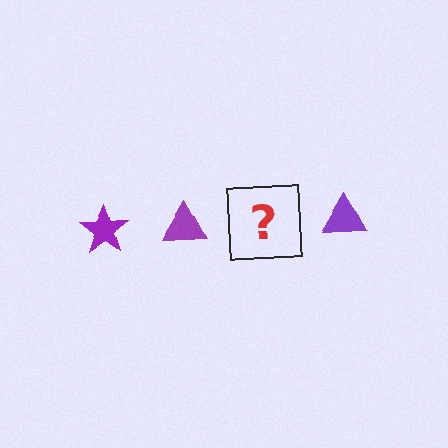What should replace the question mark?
The question mark should be replaced with a purple star.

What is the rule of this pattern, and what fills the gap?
The rule is that the pattern cycles through star, triangle shapes in purple. The gap should be filled with a purple star.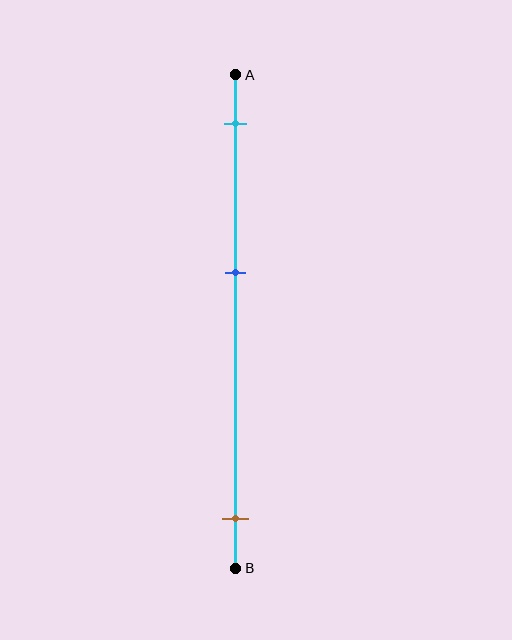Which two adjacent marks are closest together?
The cyan and blue marks are the closest adjacent pair.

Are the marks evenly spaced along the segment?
No, the marks are not evenly spaced.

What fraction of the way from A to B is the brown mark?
The brown mark is approximately 90% (0.9) of the way from A to B.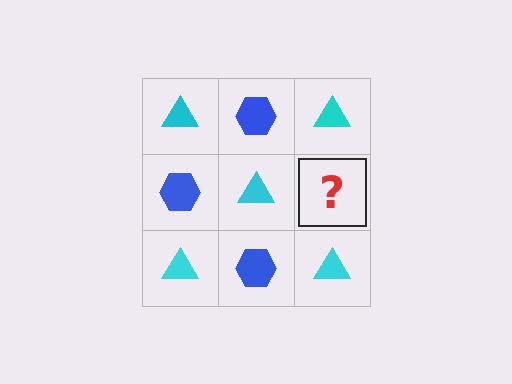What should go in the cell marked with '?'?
The missing cell should contain a blue hexagon.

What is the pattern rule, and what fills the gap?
The rule is that it alternates cyan triangle and blue hexagon in a checkerboard pattern. The gap should be filled with a blue hexagon.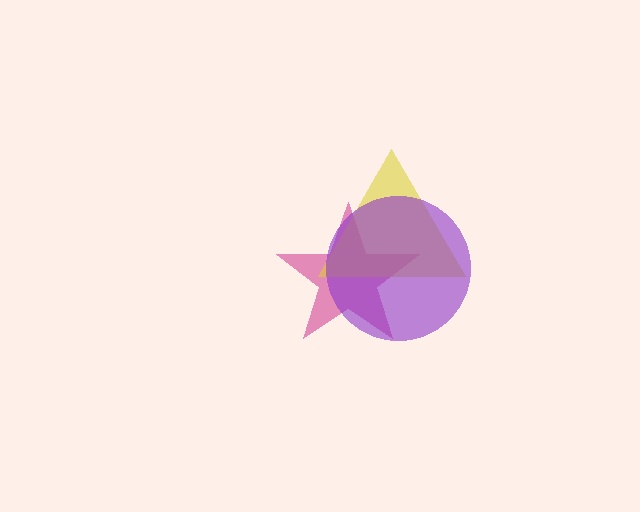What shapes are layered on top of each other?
The layered shapes are: a magenta star, a yellow triangle, a purple circle.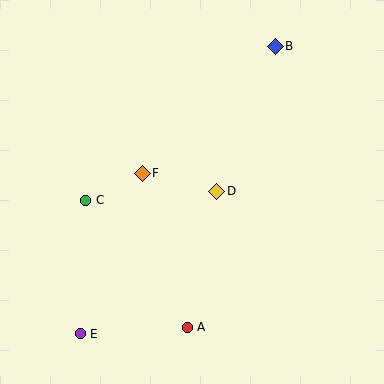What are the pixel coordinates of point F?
Point F is at (142, 173).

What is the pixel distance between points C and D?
The distance between C and D is 131 pixels.